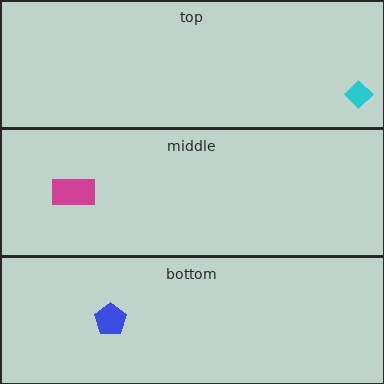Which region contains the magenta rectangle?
The middle region.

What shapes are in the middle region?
The magenta rectangle.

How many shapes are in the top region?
1.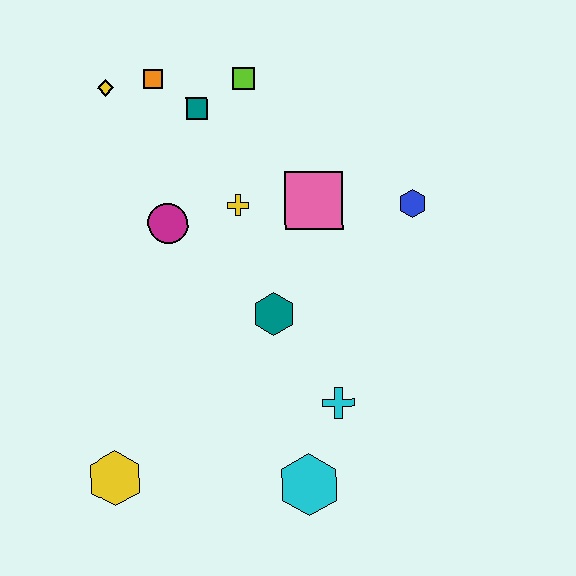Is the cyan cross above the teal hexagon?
No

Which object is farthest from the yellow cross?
The yellow hexagon is farthest from the yellow cross.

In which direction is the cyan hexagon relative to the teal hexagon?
The cyan hexagon is below the teal hexagon.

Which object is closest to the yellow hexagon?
The cyan hexagon is closest to the yellow hexagon.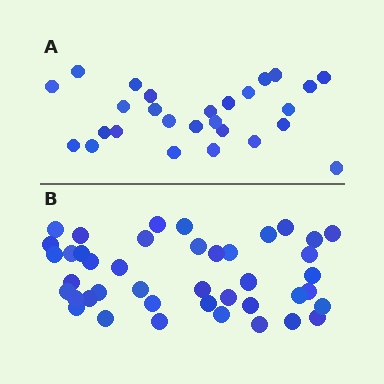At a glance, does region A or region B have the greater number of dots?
Region B (the bottom region) has more dots.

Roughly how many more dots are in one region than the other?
Region B has approximately 15 more dots than region A.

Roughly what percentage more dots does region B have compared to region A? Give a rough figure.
About 55% more.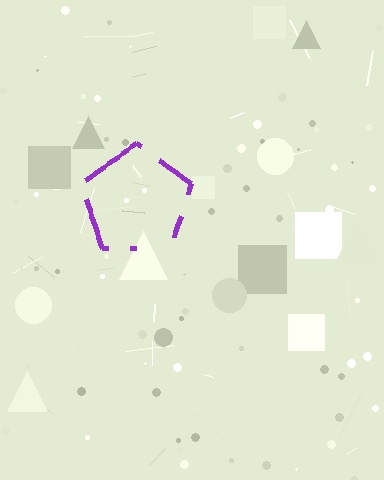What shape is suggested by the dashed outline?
The dashed outline suggests a pentagon.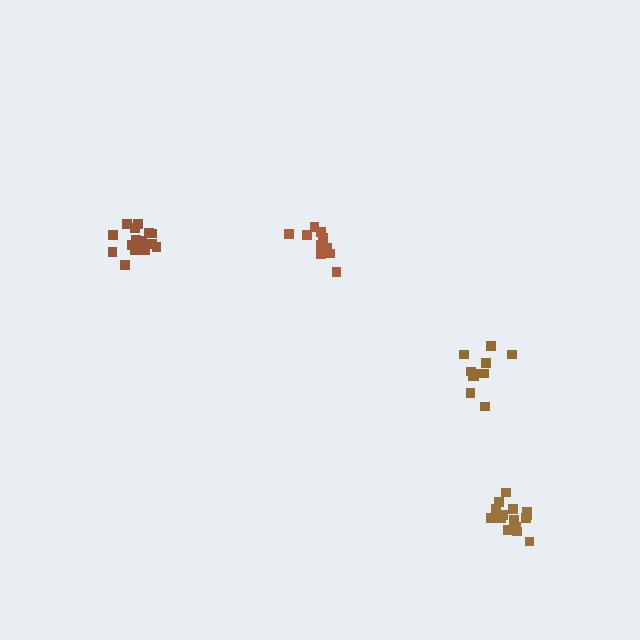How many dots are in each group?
Group 1: 16 dots, Group 2: 16 dots, Group 3: 10 dots, Group 4: 11 dots (53 total).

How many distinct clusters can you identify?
There are 4 distinct clusters.